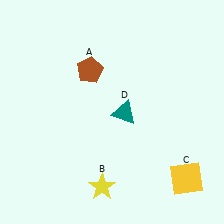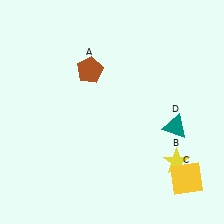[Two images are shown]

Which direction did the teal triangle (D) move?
The teal triangle (D) moved right.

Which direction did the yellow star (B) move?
The yellow star (B) moved right.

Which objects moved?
The objects that moved are: the yellow star (B), the teal triangle (D).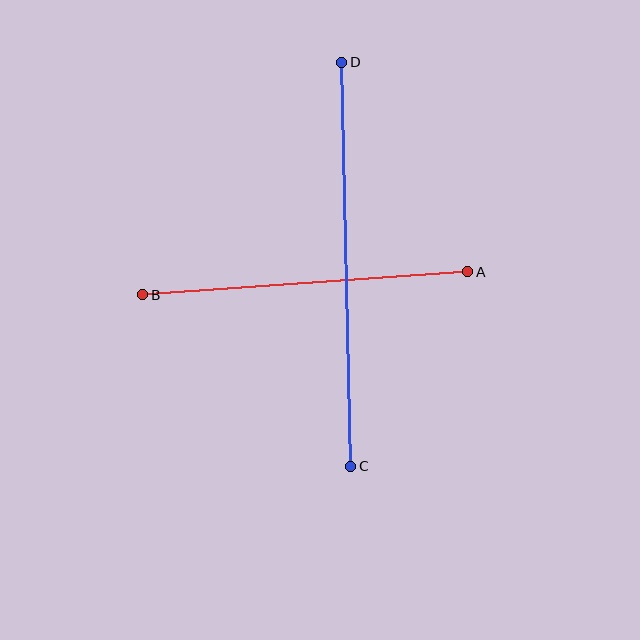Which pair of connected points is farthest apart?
Points C and D are farthest apart.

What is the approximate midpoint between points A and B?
The midpoint is at approximately (305, 283) pixels.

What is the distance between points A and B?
The distance is approximately 326 pixels.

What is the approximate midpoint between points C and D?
The midpoint is at approximately (346, 264) pixels.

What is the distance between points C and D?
The distance is approximately 404 pixels.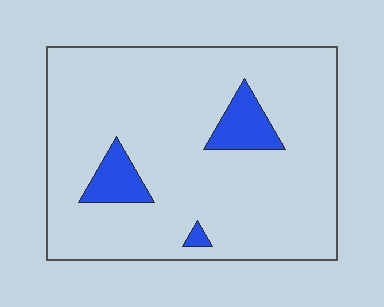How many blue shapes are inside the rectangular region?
3.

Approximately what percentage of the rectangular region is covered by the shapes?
Approximately 10%.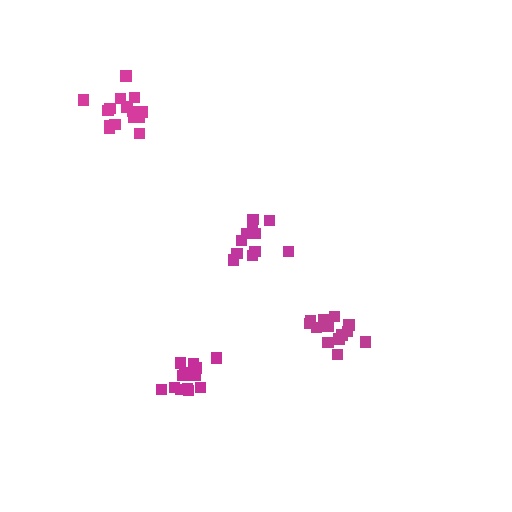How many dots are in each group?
Group 1: 14 dots, Group 2: 15 dots, Group 3: 12 dots, Group 4: 13 dots (54 total).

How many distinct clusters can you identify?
There are 4 distinct clusters.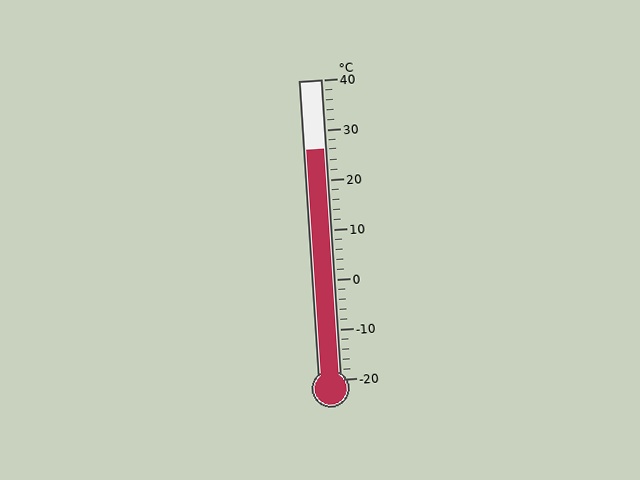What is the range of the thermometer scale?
The thermometer scale ranges from -20°C to 40°C.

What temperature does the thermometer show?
The thermometer shows approximately 26°C.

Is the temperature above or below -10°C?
The temperature is above -10°C.